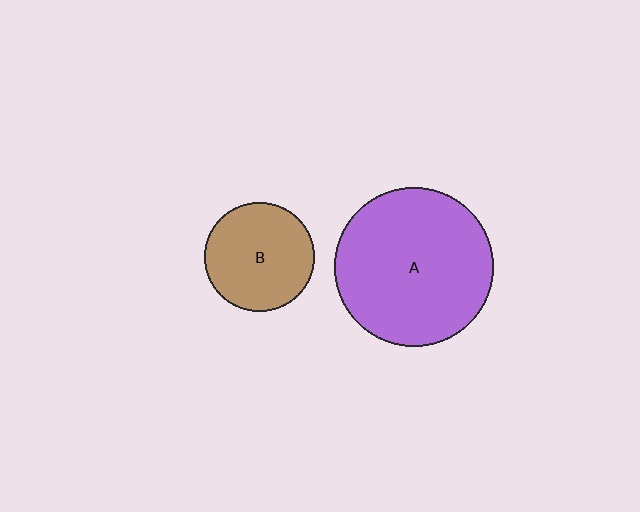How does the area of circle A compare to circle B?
Approximately 2.1 times.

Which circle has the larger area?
Circle A (purple).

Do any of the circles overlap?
No, none of the circles overlap.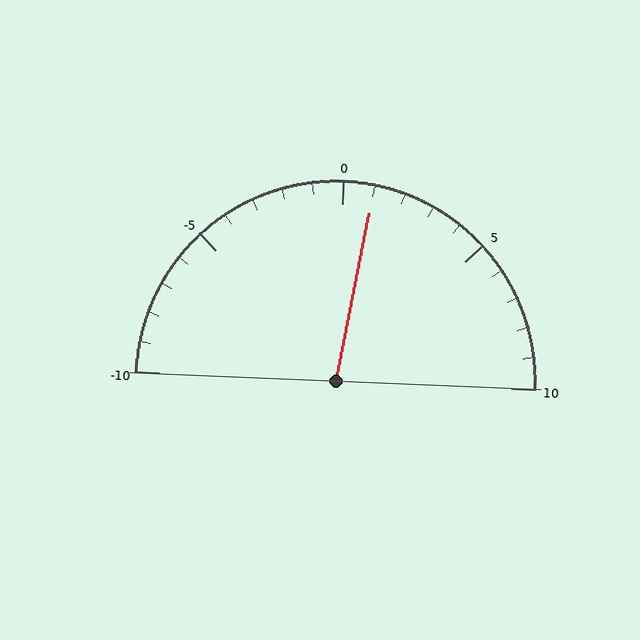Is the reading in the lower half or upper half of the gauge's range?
The reading is in the upper half of the range (-10 to 10).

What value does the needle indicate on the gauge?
The needle indicates approximately 1.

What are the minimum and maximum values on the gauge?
The gauge ranges from -10 to 10.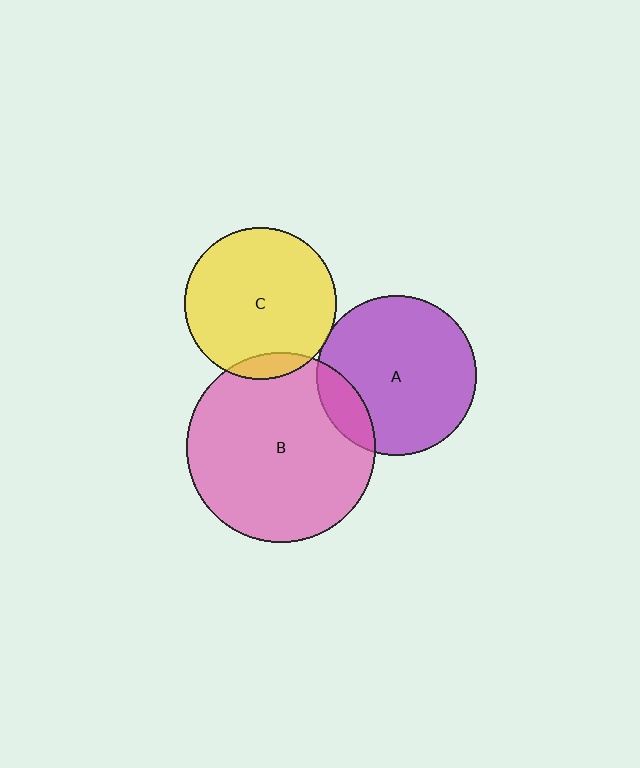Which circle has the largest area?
Circle B (pink).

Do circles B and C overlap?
Yes.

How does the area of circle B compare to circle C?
Approximately 1.5 times.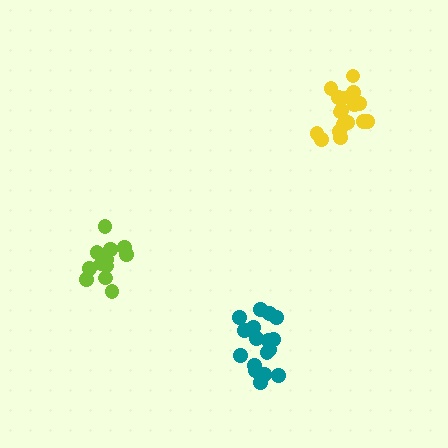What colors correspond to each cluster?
The clusters are colored: lime, yellow, teal.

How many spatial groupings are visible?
There are 3 spatial groupings.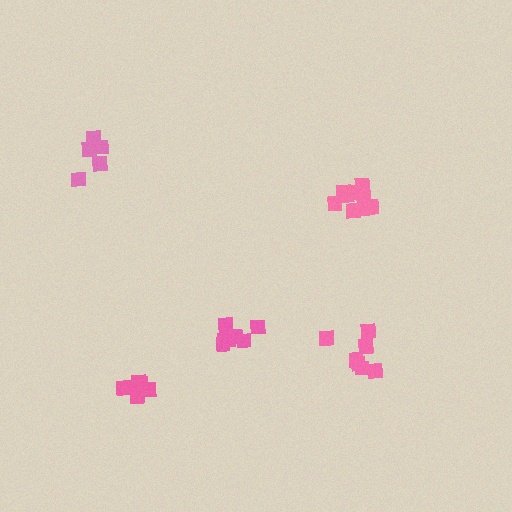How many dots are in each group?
Group 1: 8 dots, Group 2: 5 dots, Group 3: 10 dots, Group 4: 7 dots, Group 5: 6 dots (36 total).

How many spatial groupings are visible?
There are 5 spatial groupings.